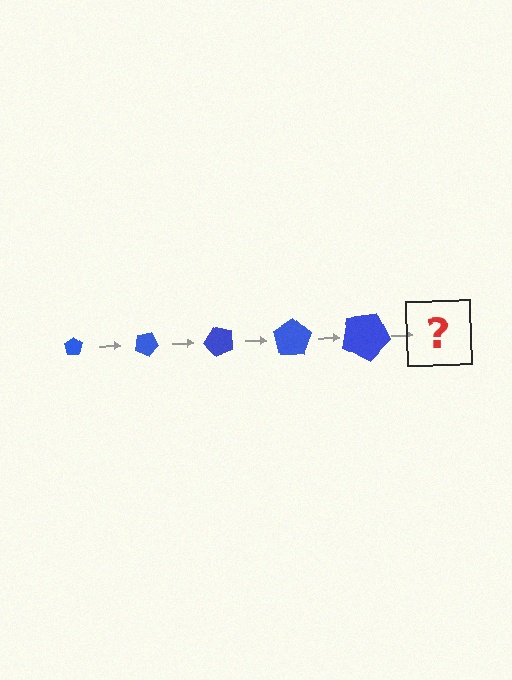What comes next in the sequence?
The next element should be a pentagon, larger than the previous one and rotated 125 degrees from the start.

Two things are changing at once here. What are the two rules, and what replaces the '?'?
The two rules are that the pentagon grows larger each step and it rotates 25 degrees each step. The '?' should be a pentagon, larger than the previous one and rotated 125 degrees from the start.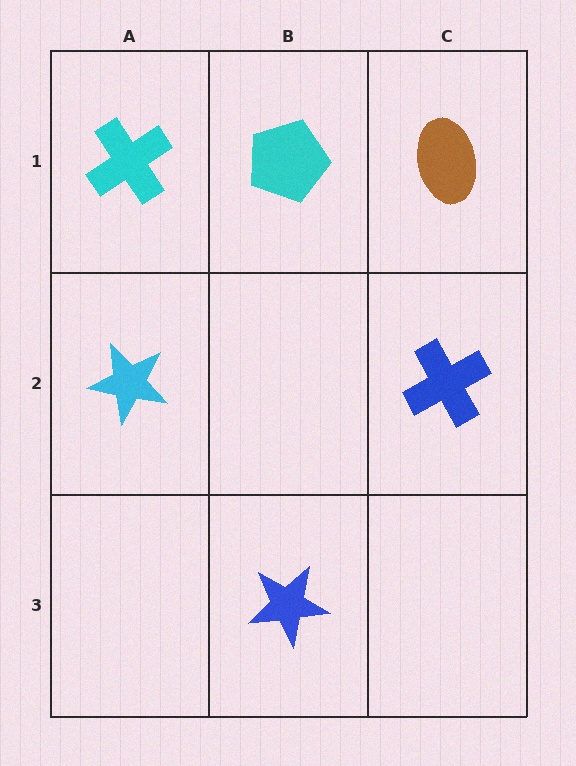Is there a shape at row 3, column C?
No, that cell is empty.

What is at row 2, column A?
A cyan star.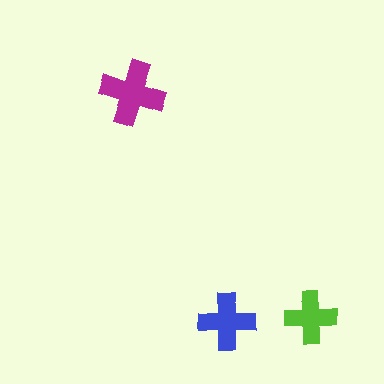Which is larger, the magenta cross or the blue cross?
The magenta one.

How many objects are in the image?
There are 3 objects in the image.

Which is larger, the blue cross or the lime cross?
The blue one.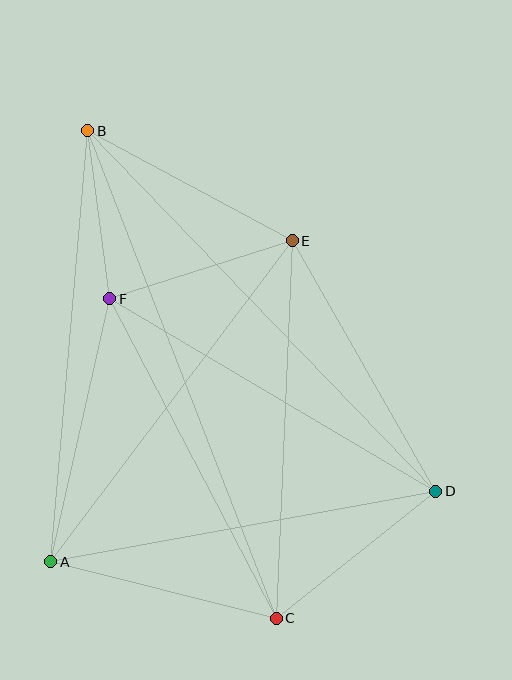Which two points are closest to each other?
Points B and F are closest to each other.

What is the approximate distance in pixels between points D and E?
The distance between D and E is approximately 289 pixels.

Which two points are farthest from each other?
Points B and C are farthest from each other.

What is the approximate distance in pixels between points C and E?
The distance between C and E is approximately 378 pixels.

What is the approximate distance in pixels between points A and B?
The distance between A and B is approximately 433 pixels.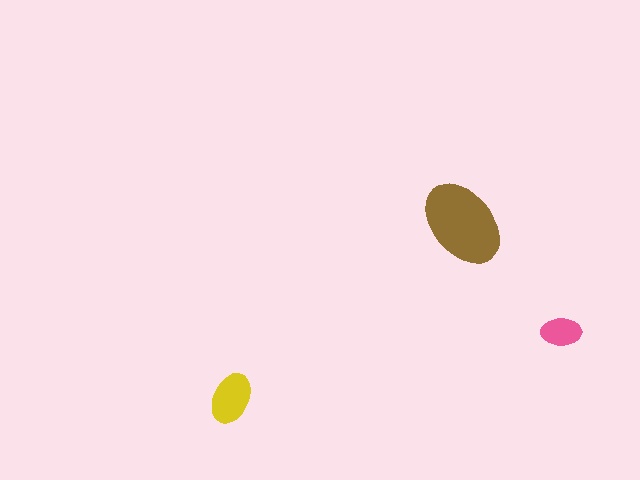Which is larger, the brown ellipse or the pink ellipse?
The brown one.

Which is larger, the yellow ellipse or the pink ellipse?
The yellow one.